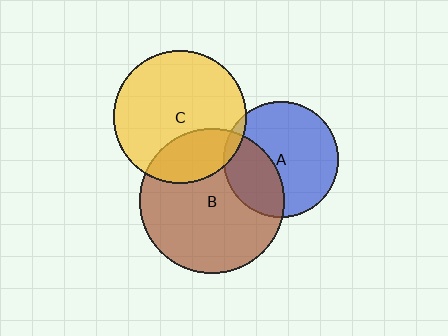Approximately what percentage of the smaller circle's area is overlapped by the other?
Approximately 5%.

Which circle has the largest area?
Circle B (brown).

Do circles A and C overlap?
Yes.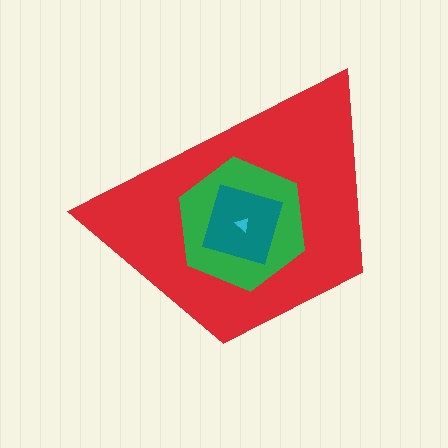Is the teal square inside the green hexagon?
Yes.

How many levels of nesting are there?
4.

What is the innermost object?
The cyan triangle.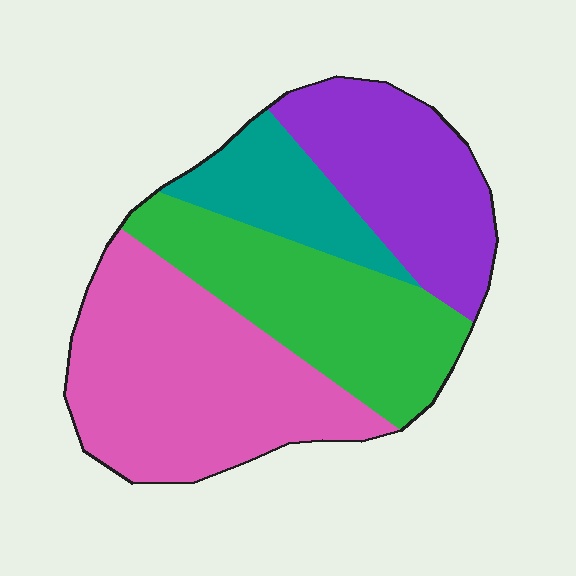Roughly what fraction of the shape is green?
Green covers 27% of the shape.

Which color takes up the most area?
Pink, at roughly 35%.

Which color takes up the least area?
Teal, at roughly 15%.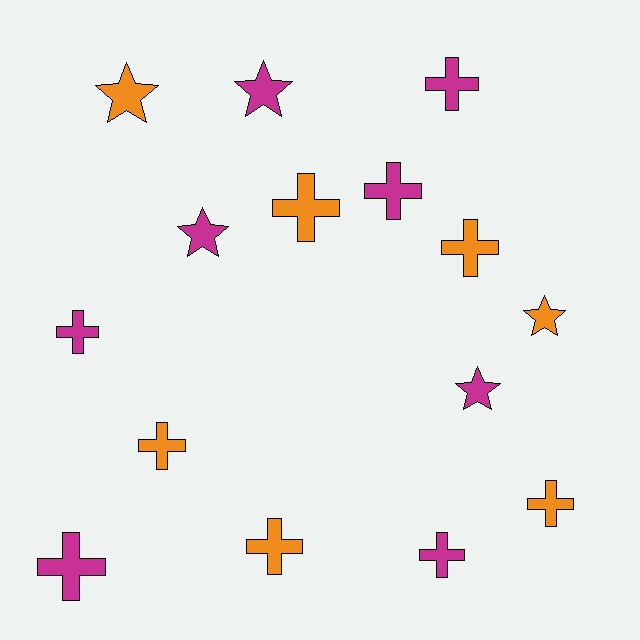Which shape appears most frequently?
Cross, with 10 objects.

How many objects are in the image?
There are 15 objects.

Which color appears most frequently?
Magenta, with 8 objects.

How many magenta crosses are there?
There are 5 magenta crosses.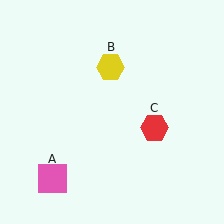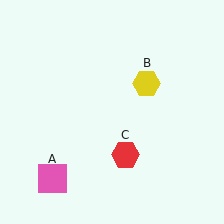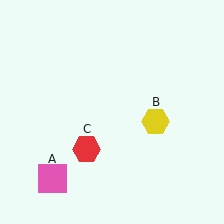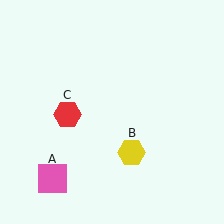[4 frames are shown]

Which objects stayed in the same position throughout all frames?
Pink square (object A) remained stationary.